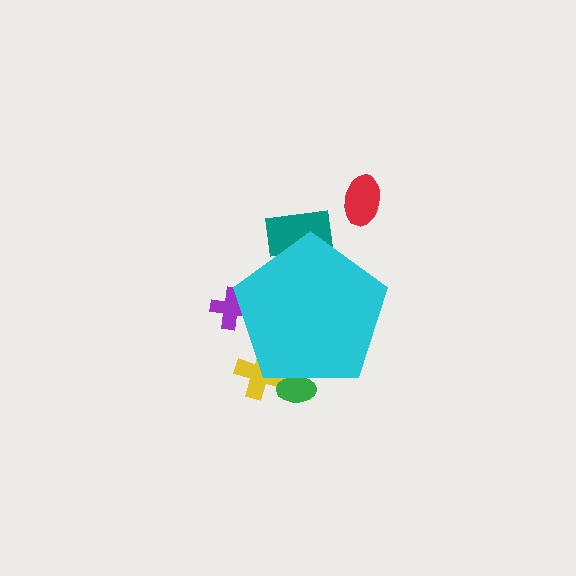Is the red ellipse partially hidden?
No, the red ellipse is fully visible.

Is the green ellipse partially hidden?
Yes, the green ellipse is partially hidden behind the cyan pentagon.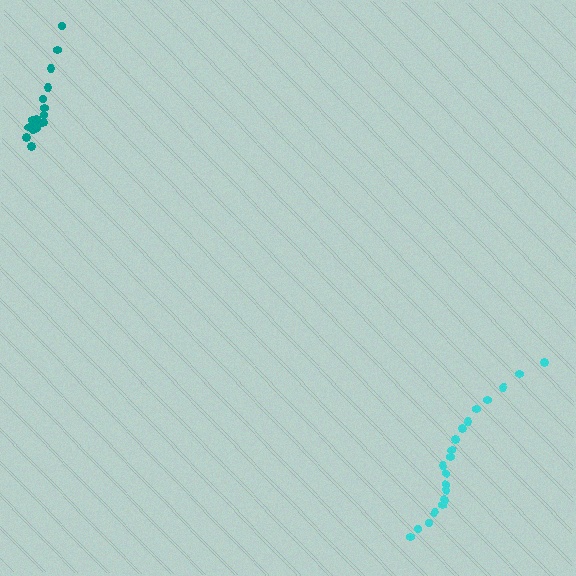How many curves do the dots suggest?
There are 2 distinct paths.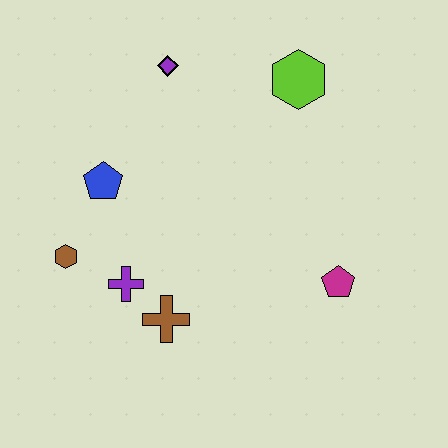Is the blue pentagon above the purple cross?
Yes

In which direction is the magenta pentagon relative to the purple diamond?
The magenta pentagon is below the purple diamond.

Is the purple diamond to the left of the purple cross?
No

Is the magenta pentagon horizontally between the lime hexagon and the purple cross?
No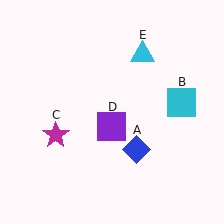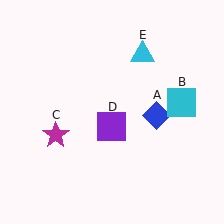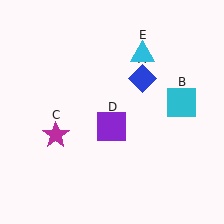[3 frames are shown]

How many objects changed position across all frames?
1 object changed position: blue diamond (object A).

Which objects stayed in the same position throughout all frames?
Cyan square (object B) and magenta star (object C) and purple square (object D) and cyan triangle (object E) remained stationary.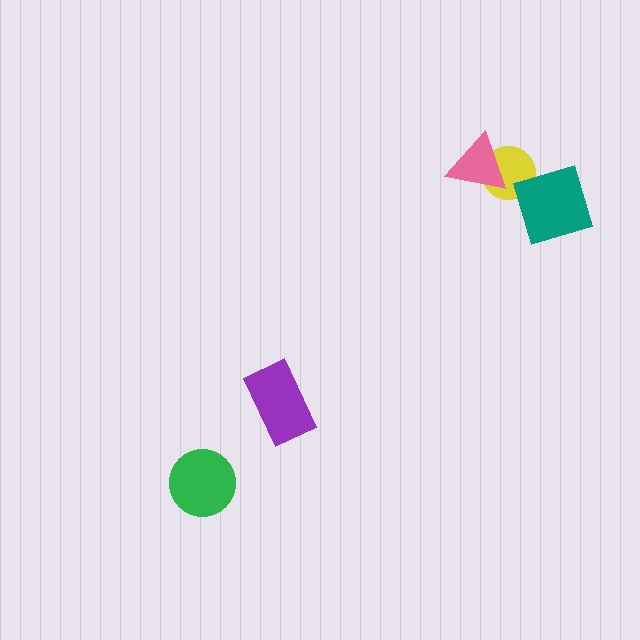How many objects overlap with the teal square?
0 objects overlap with the teal square.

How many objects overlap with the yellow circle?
1 object overlaps with the yellow circle.